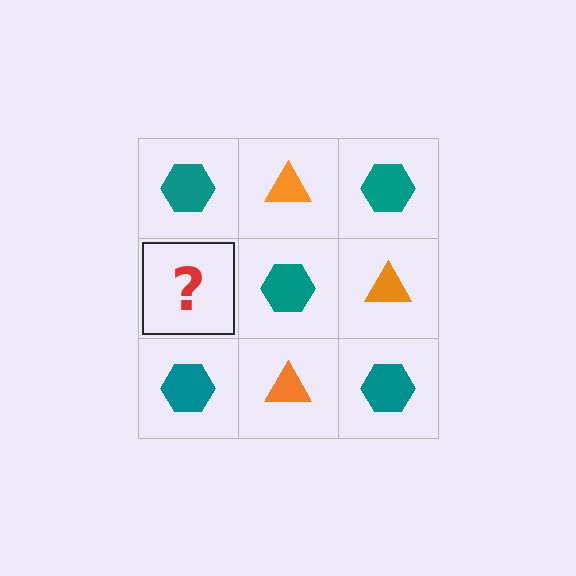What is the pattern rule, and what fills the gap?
The rule is that it alternates teal hexagon and orange triangle in a checkerboard pattern. The gap should be filled with an orange triangle.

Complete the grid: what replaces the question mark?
The question mark should be replaced with an orange triangle.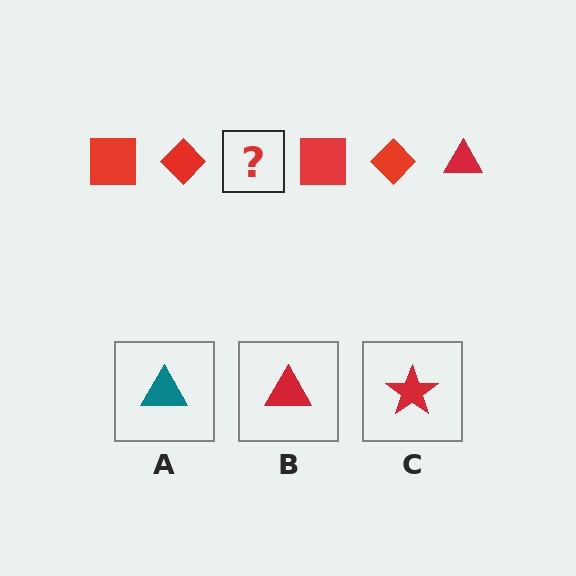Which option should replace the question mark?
Option B.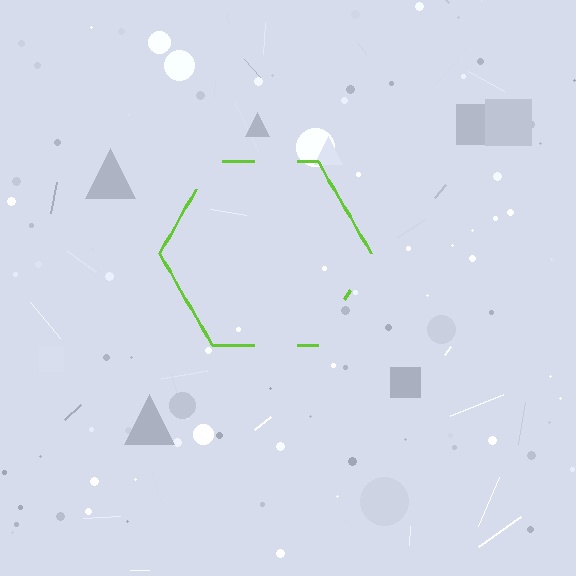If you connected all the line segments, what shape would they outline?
They would outline a hexagon.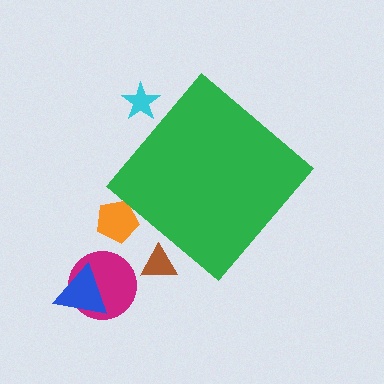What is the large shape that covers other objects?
A green diamond.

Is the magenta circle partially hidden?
No, the magenta circle is fully visible.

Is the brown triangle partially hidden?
Yes, the brown triangle is partially hidden behind the green diamond.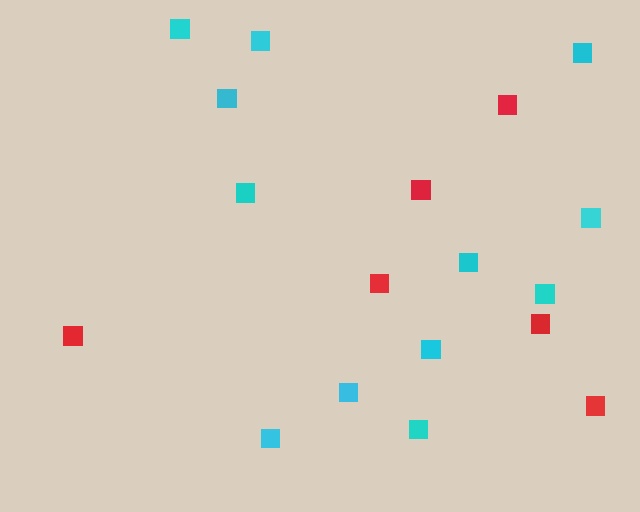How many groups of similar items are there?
There are 2 groups: one group of cyan squares (12) and one group of red squares (6).